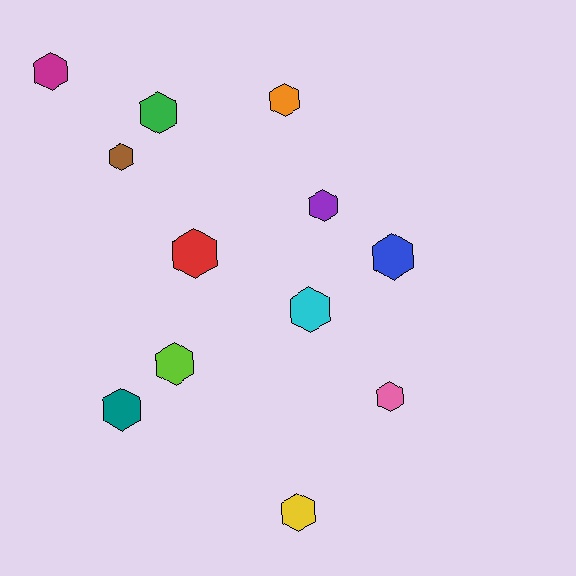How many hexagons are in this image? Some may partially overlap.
There are 12 hexagons.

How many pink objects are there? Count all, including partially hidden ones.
There is 1 pink object.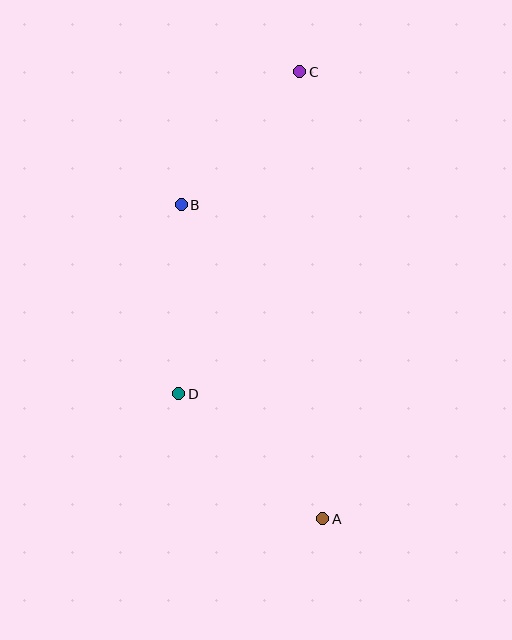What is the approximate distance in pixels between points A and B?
The distance between A and B is approximately 344 pixels.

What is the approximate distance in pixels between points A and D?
The distance between A and D is approximately 190 pixels.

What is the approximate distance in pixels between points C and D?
The distance between C and D is approximately 344 pixels.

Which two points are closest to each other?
Points B and C are closest to each other.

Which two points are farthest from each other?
Points A and C are farthest from each other.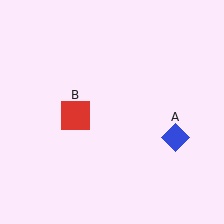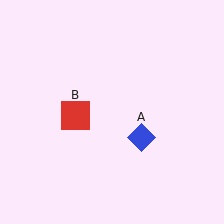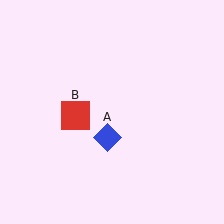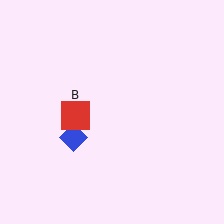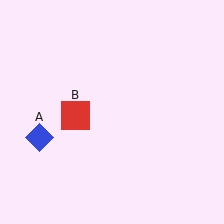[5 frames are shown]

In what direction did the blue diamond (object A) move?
The blue diamond (object A) moved left.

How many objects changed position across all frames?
1 object changed position: blue diamond (object A).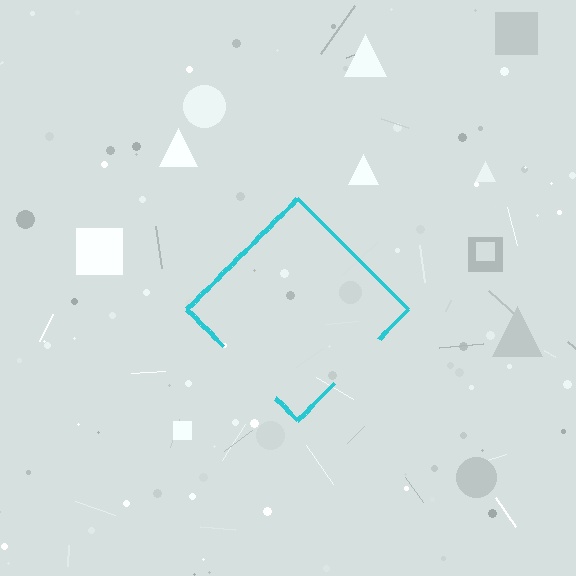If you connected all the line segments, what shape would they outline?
They would outline a diamond.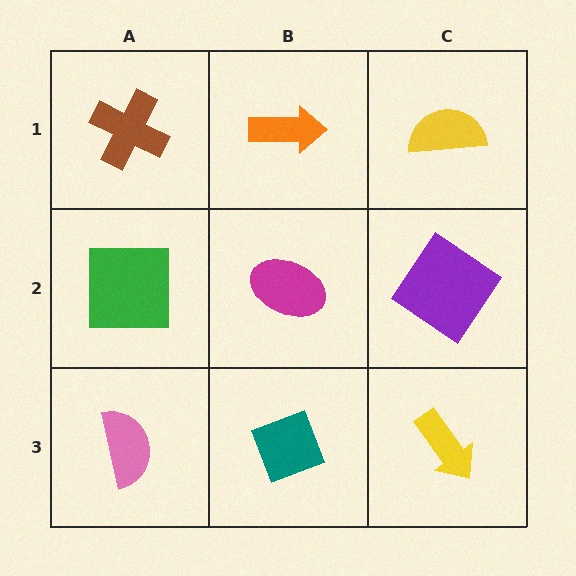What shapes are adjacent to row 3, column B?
A magenta ellipse (row 2, column B), a pink semicircle (row 3, column A), a yellow arrow (row 3, column C).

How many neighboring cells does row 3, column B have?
3.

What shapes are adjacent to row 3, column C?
A purple diamond (row 2, column C), a teal diamond (row 3, column B).